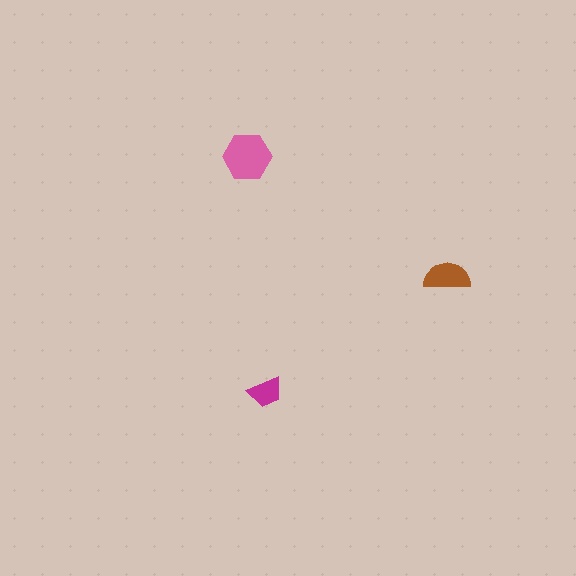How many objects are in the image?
There are 3 objects in the image.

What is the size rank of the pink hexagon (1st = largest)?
1st.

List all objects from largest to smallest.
The pink hexagon, the brown semicircle, the magenta trapezoid.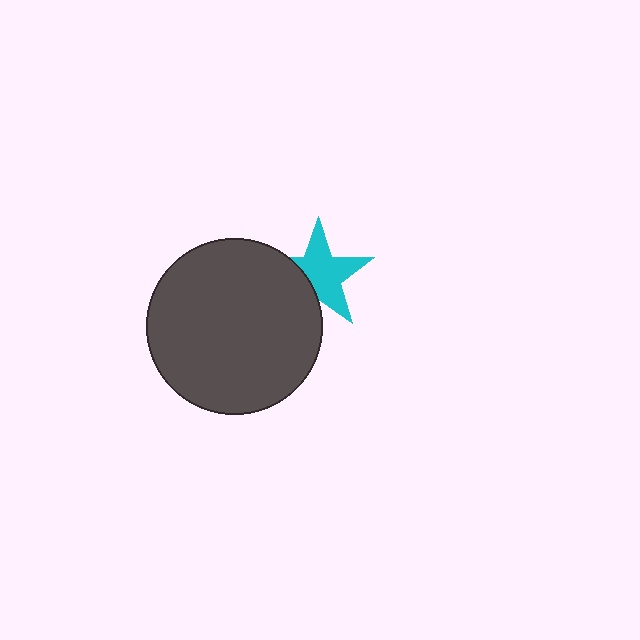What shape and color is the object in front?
The object in front is a dark gray circle.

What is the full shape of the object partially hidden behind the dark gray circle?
The partially hidden object is a cyan star.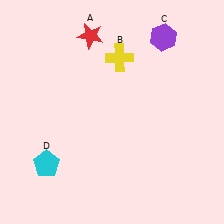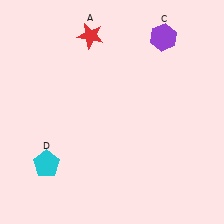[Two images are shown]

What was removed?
The yellow cross (B) was removed in Image 2.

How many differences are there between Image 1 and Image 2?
There is 1 difference between the two images.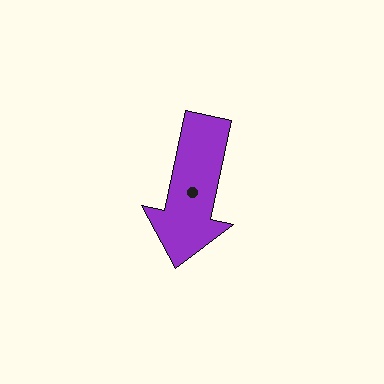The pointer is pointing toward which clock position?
Roughly 6 o'clock.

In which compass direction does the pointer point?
South.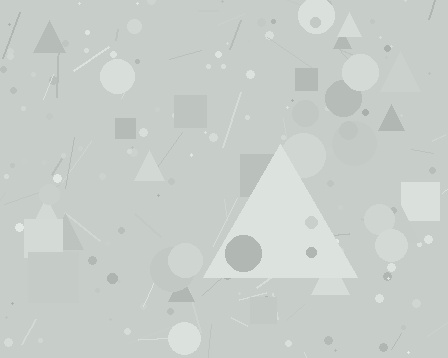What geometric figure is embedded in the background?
A triangle is embedded in the background.